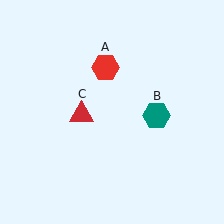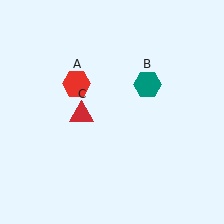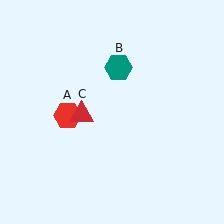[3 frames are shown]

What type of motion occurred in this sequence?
The red hexagon (object A), teal hexagon (object B) rotated counterclockwise around the center of the scene.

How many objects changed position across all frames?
2 objects changed position: red hexagon (object A), teal hexagon (object B).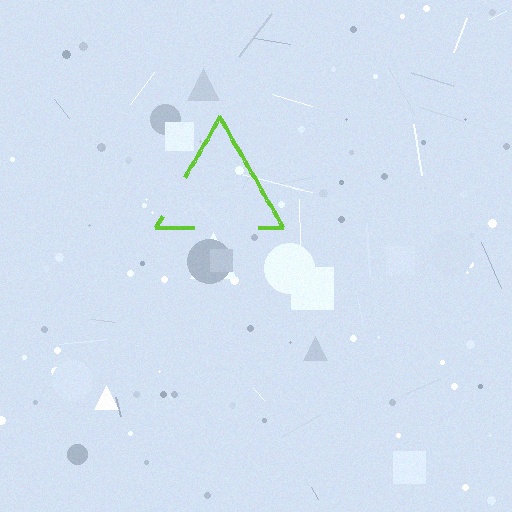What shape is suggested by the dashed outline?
The dashed outline suggests a triangle.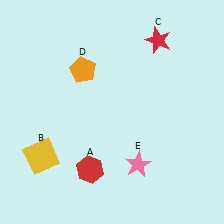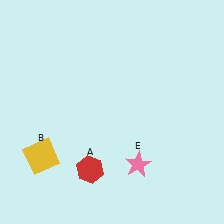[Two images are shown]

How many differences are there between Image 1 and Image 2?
There are 2 differences between the two images.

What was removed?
The orange pentagon (D), the red star (C) were removed in Image 2.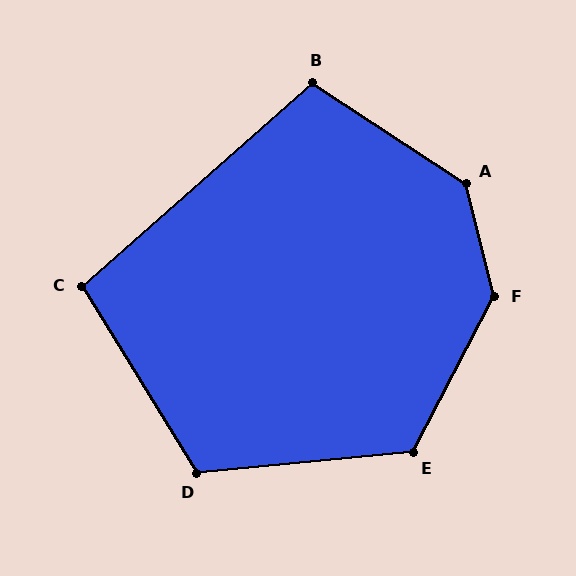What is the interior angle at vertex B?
Approximately 105 degrees (obtuse).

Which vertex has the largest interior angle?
F, at approximately 139 degrees.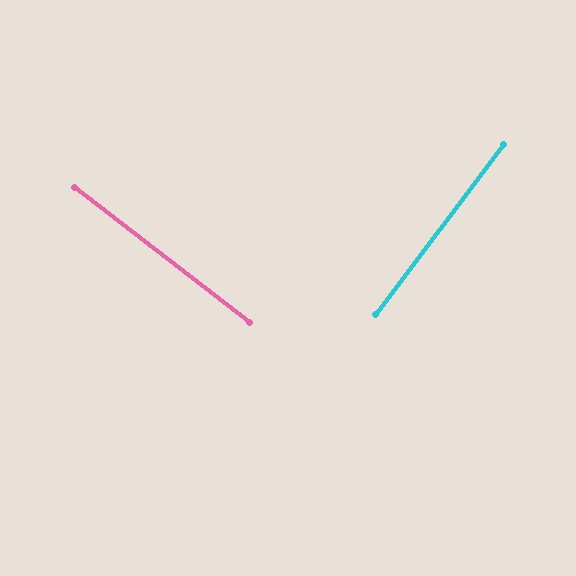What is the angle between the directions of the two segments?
Approximately 89 degrees.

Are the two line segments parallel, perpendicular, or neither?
Perpendicular — they meet at approximately 89°.